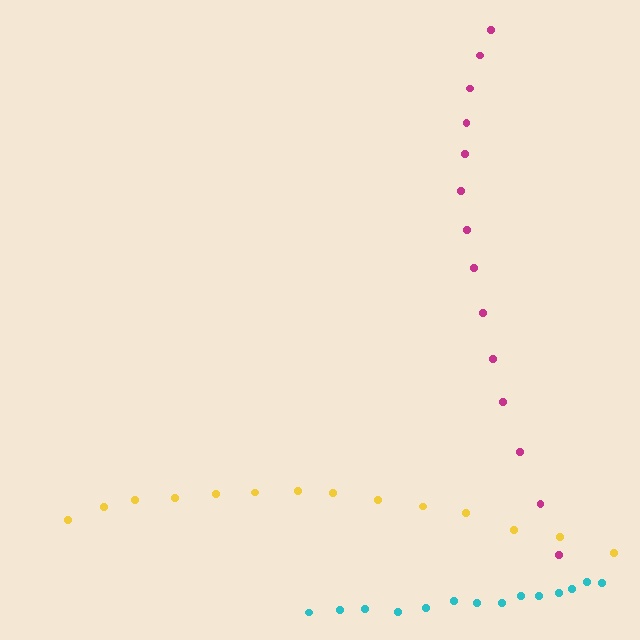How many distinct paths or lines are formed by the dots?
There are 3 distinct paths.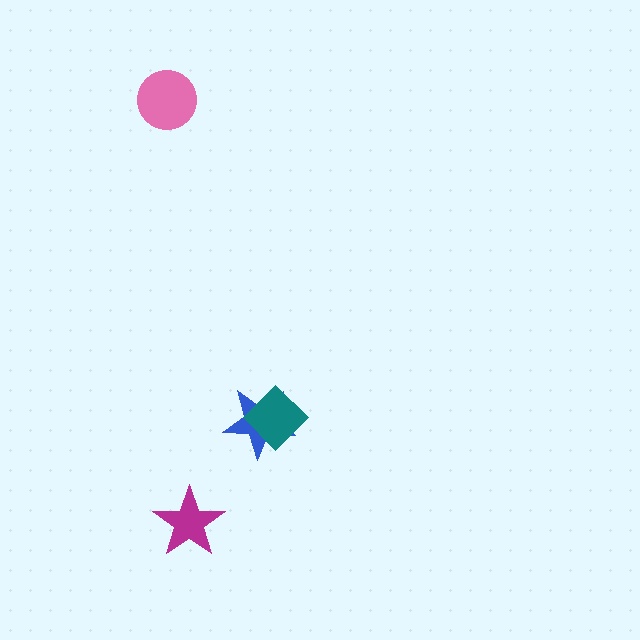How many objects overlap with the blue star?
1 object overlaps with the blue star.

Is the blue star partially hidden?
Yes, it is partially covered by another shape.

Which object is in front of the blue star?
The teal diamond is in front of the blue star.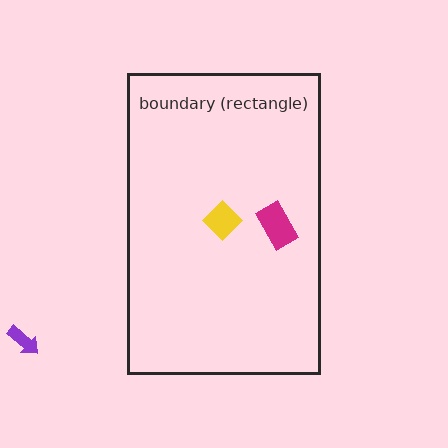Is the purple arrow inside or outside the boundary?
Outside.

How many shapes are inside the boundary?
2 inside, 1 outside.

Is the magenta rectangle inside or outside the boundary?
Inside.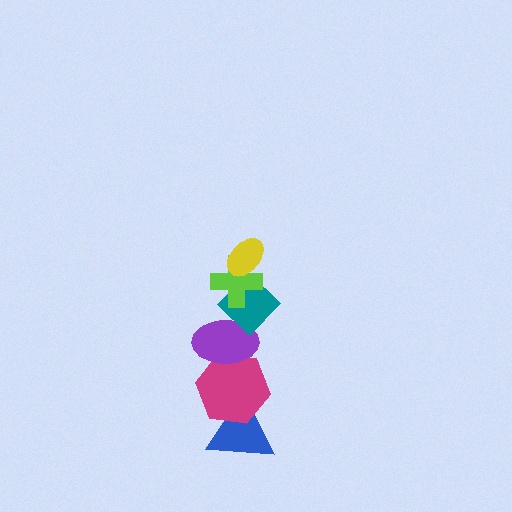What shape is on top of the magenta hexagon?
The purple ellipse is on top of the magenta hexagon.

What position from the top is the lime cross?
The lime cross is 2nd from the top.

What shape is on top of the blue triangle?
The magenta hexagon is on top of the blue triangle.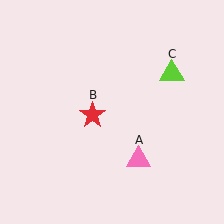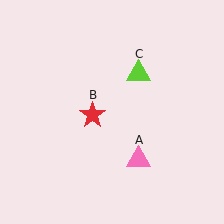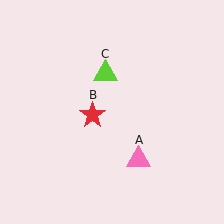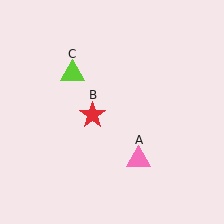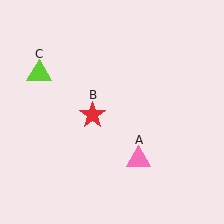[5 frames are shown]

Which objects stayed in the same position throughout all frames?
Pink triangle (object A) and red star (object B) remained stationary.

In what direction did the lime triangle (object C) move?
The lime triangle (object C) moved left.